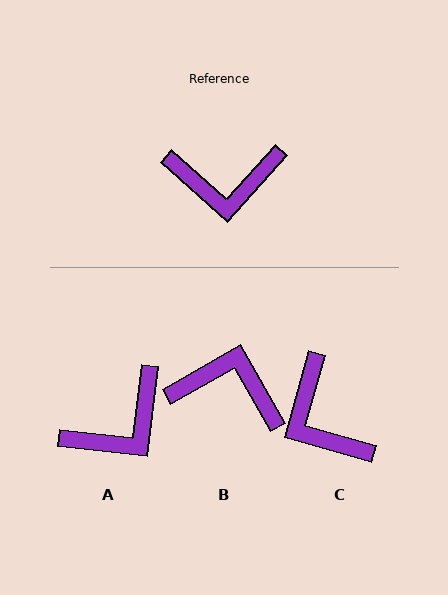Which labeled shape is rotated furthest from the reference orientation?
B, about 162 degrees away.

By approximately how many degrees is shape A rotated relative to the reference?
Approximately 35 degrees counter-clockwise.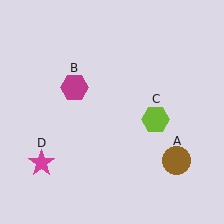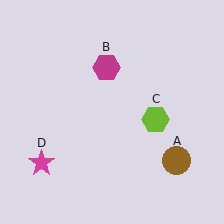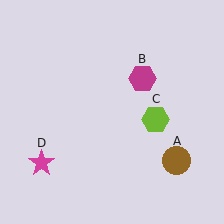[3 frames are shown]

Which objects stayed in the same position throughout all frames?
Brown circle (object A) and lime hexagon (object C) and magenta star (object D) remained stationary.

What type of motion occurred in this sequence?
The magenta hexagon (object B) rotated clockwise around the center of the scene.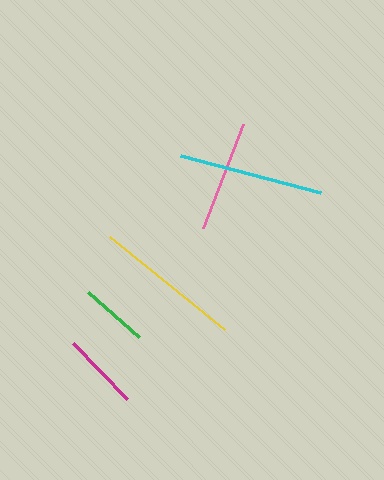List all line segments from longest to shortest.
From longest to shortest: yellow, cyan, pink, magenta, green.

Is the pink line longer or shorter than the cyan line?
The cyan line is longer than the pink line.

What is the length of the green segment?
The green segment is approximately 68 pixels long.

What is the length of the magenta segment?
The magenta segment is approximately 78 pixels long.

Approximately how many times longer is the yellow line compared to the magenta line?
The yellow line is approximately 1.9 times the length of the magenta line.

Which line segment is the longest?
The yellow line is the longest at approximately 148 pixels.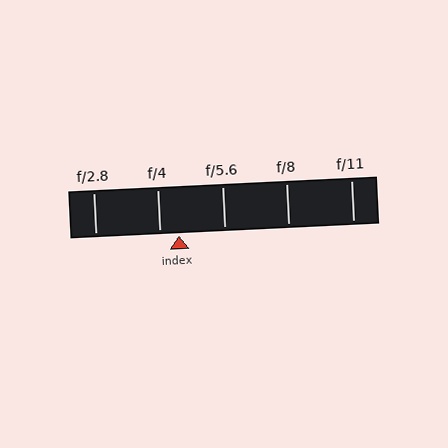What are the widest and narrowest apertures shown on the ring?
The widest aperture shown is f/2.8 and the narrowest is f/11.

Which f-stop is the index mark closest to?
The index mark is closest to f/4.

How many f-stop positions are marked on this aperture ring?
There are 5 f-stop positions marked.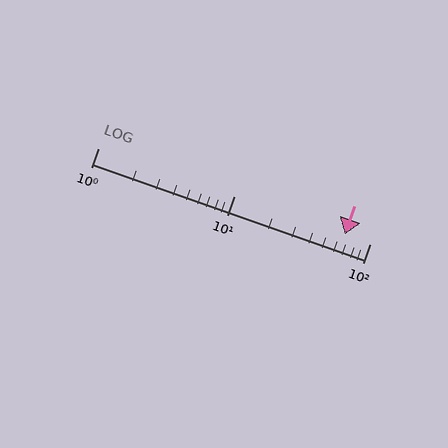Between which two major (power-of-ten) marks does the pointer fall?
The pointer is between 10 and 100.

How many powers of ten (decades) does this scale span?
The scale spans 2 decades, from 1 to 100.